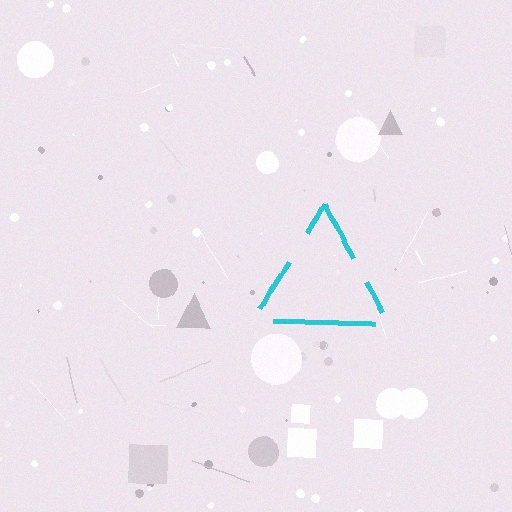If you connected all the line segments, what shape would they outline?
They would outline a triangle.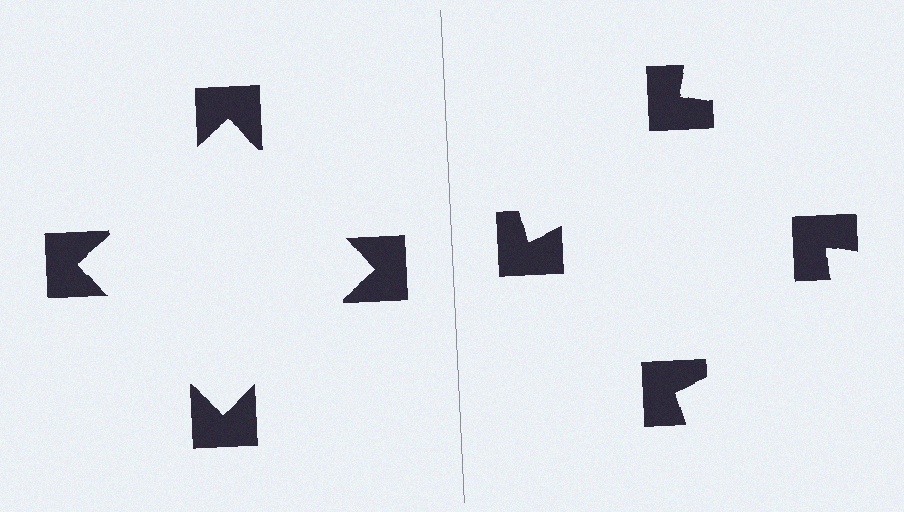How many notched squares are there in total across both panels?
8 — 4 on each side.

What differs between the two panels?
The notched squares are positioned identically on both sides; only the wedge orientations differ. On the left they align to a square; on the right they are misaligned.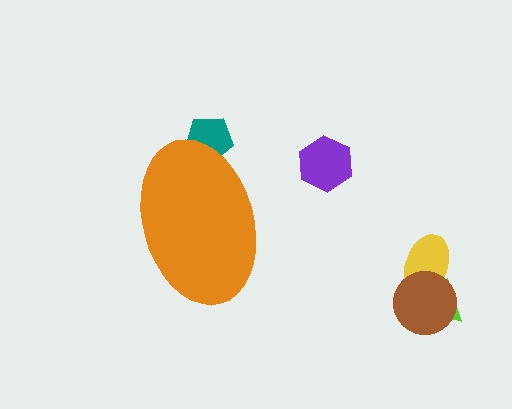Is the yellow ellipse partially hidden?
No, the yellow ellipse is fully visible.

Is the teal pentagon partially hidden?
Yes, the teal pentagon is partially hidden behind the orange ellipse.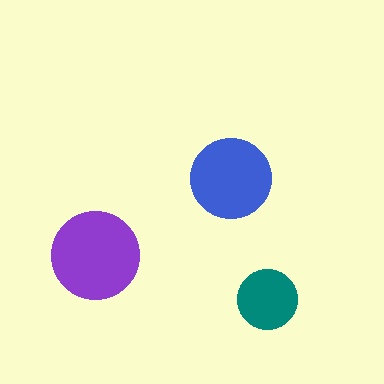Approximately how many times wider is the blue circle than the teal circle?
About 1.5 times wider.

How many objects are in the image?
There are 3 objects in the image.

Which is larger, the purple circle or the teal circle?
The purple one.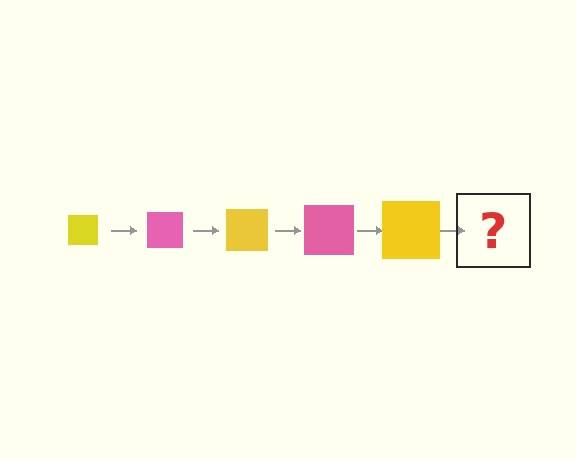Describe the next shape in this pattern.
It should be a pink square, larger than the previous one.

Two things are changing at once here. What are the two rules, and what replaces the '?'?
The two rules are that the square grows larger each step and the color cycles through yellow and pink. The '?' should be a pink square, larger than the previous one.